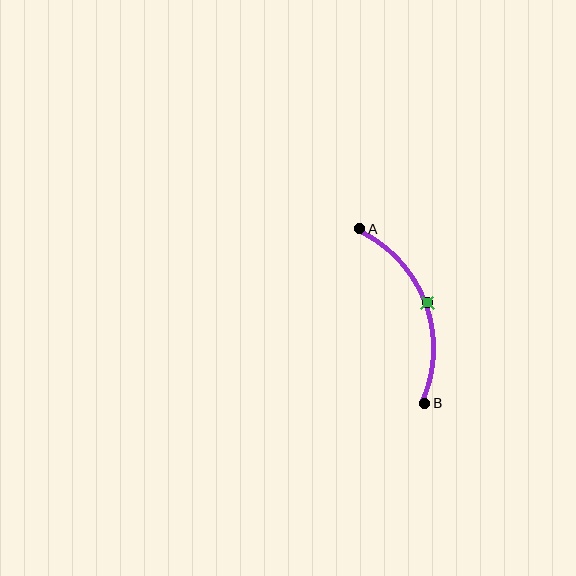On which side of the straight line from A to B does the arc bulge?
The arc bulges to the right of the straight line connecting A and B.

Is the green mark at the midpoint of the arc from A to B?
Yes. The green mark lies on the arc at equal arc-length from both A and B — it is the arc midpoint.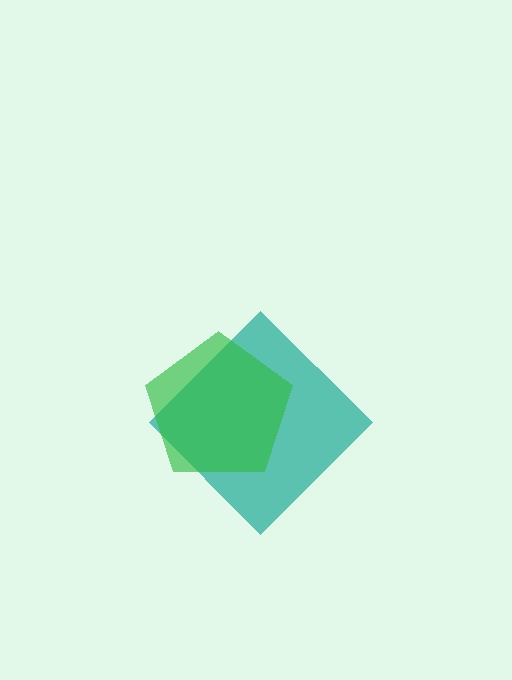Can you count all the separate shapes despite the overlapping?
Yes, there are 2 separate shapes.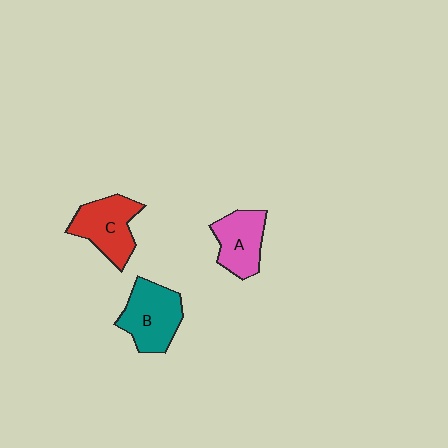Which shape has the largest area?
Shape B (teal).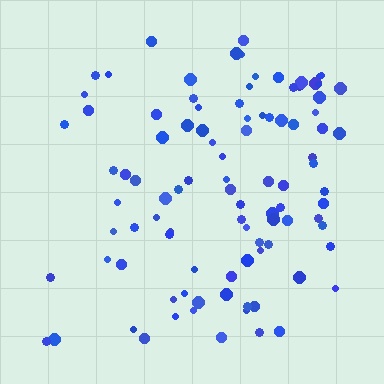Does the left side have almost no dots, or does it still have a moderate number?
Still a moderate number, just noticeably fewer than the right.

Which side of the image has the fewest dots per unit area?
The left.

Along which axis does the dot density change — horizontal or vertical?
Horizontal.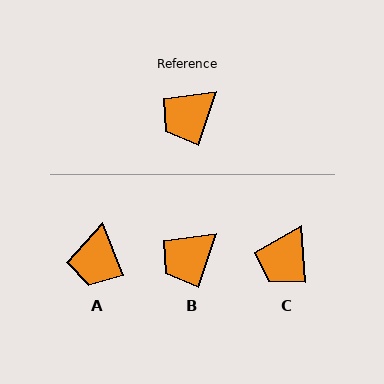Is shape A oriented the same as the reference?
No, it is off by about 40 degrees.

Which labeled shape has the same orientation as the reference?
B.